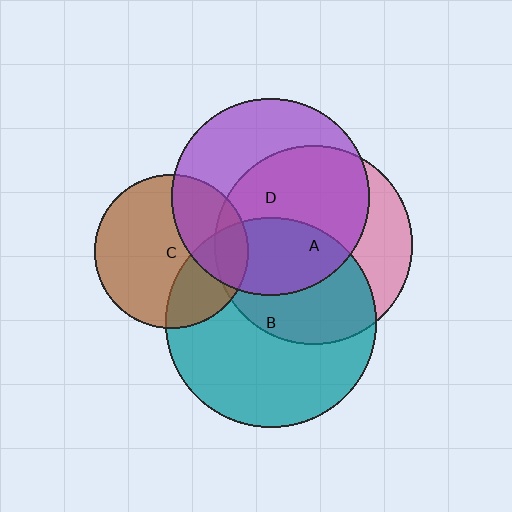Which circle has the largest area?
Circle B (teal).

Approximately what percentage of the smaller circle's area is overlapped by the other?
Approximately 60%.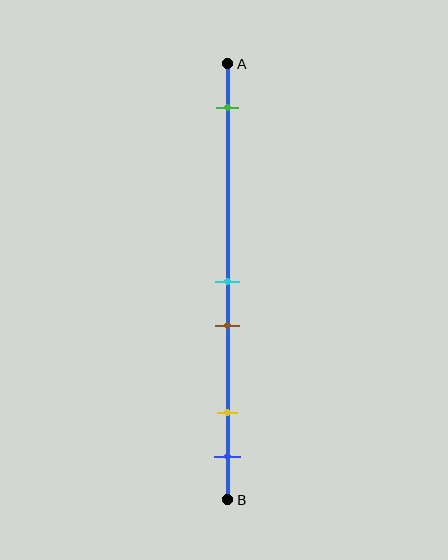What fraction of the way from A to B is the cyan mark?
The cyan mark is approximately 50% (0.5) of the way from A to B.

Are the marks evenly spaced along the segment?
No, the marks are not evenly spaced.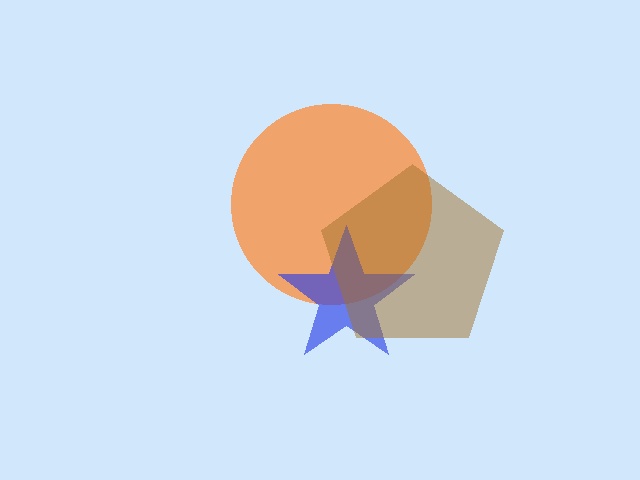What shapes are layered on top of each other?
The layered shapes are: an orange circle, a blue star, a brown pentagon.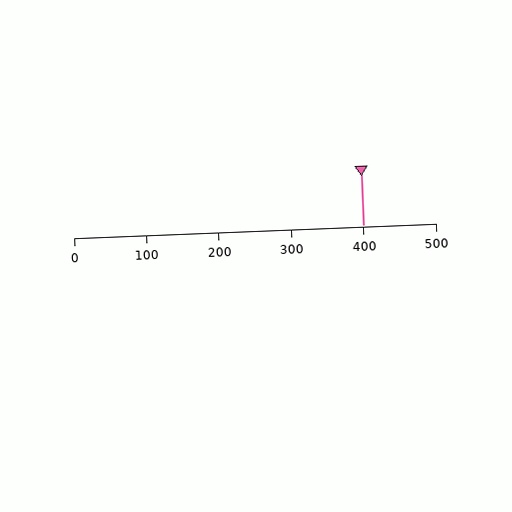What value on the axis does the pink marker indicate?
The marker indicates approximately 400.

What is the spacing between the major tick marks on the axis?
The major ticks are spaced 100 apart.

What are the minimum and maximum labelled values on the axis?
The axis runs from 0 to 500.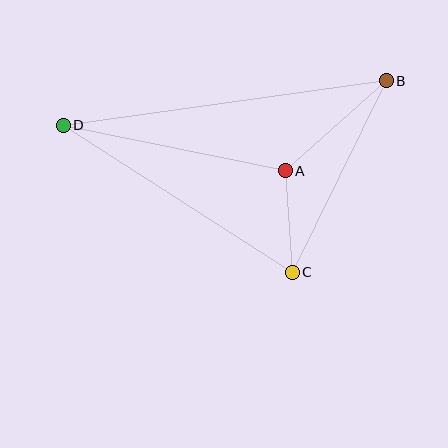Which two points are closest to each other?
Points A and C are closest to each other.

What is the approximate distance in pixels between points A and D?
The distance between A and D is approximately 226 pixels.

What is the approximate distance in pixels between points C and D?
The distance between C and D is approximately 272 pixels.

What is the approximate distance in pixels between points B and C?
The distance between B and C is approximately 213 pixels.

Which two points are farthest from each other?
Points B and D are farthest from each other.